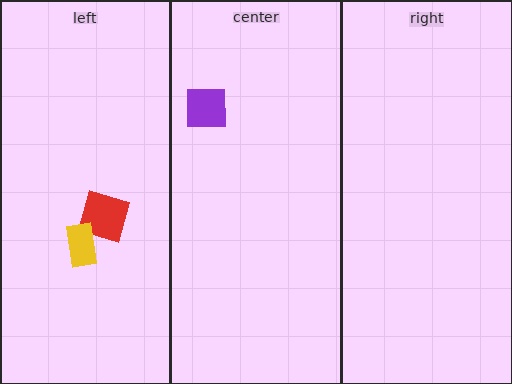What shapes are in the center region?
The purple square.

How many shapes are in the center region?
1.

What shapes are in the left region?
The red square, the yellow rectangle.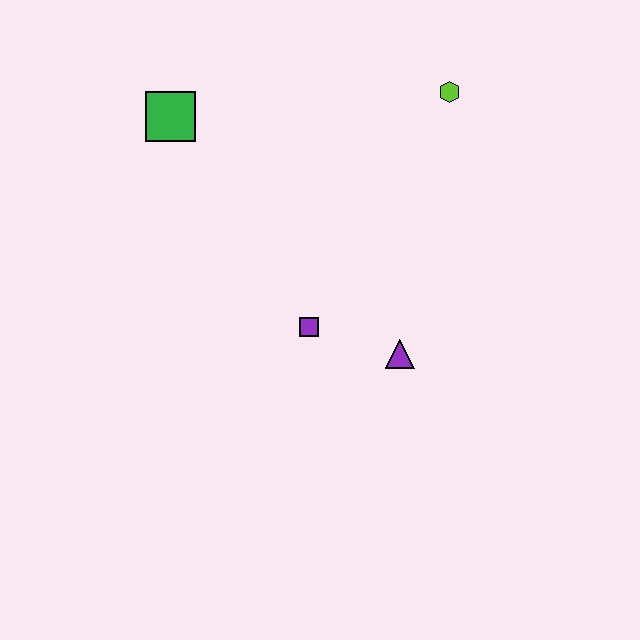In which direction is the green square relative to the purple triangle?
The green square is above the purple triangle.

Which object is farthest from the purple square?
The lime hexagon is farthest from the purple square.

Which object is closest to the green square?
The purple square is closest to the green square.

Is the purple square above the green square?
No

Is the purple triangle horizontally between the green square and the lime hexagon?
Yes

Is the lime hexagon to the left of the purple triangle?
No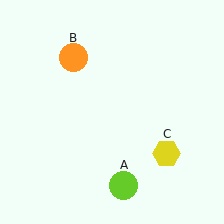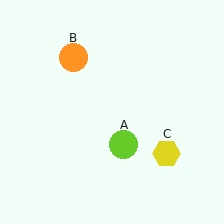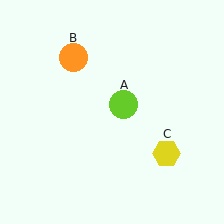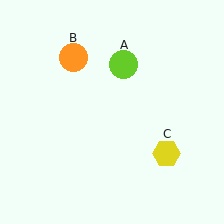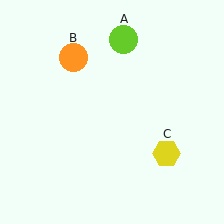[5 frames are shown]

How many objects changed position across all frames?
1 object changed position: lime circle (object A).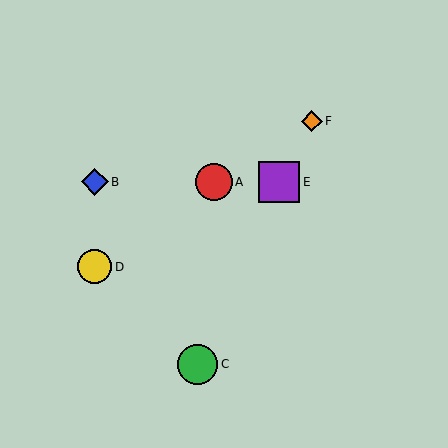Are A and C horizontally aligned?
No, A is at y≈182 and C is at y≈364.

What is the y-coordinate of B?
Object B is at y≈182.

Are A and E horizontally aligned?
Yes, both are at y≈182.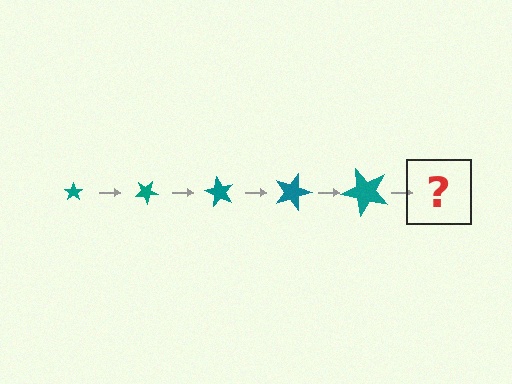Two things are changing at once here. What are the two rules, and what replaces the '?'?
The two rules are that the star grows larger each step and it rotates 30 degrees each step. The '?' should be a star, larger than the previous one and rotated 150 degrees from the start.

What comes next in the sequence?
The next element should be a star, larger than the previous one and rotated 150 degrees from the start.